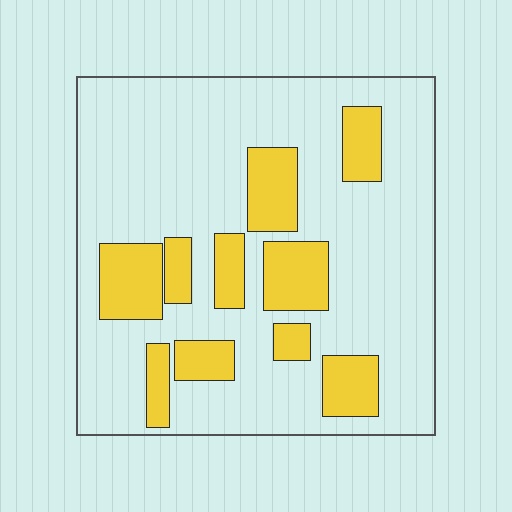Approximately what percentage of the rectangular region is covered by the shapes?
Approximately 25%.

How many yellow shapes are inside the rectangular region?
10.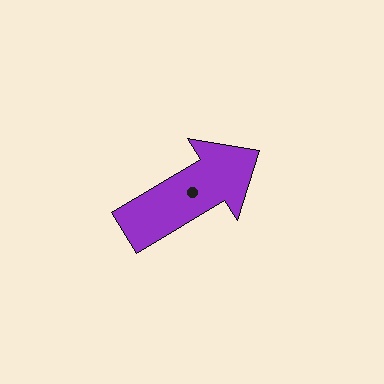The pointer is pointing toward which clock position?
Roughly 2 o'clock.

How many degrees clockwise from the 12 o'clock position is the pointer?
Approximately 59 degrees.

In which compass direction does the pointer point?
Northeast.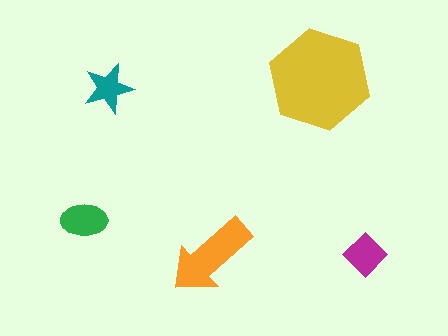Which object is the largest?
The yellow hexagon.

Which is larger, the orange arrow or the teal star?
The orange arrow.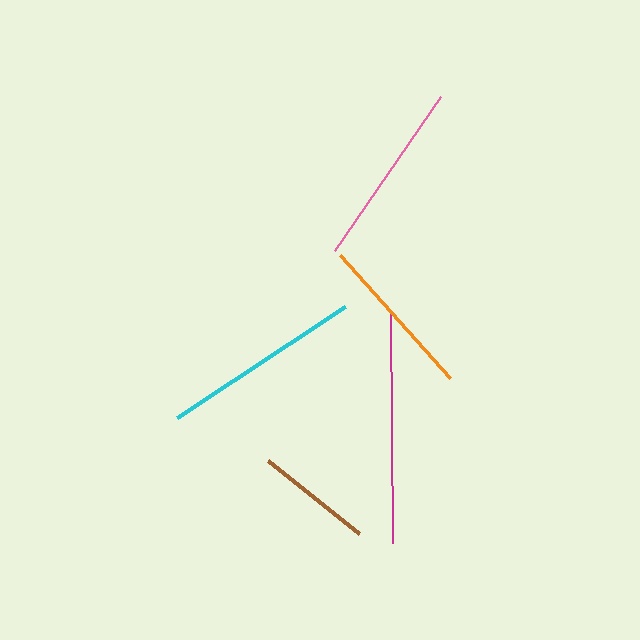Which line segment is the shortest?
The brown line is the shortest at approximately 117 pixels.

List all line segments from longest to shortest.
From longest to shortest: magenta, cyan, pink, orange, brown.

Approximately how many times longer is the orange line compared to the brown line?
The orange line is approximately 1.4 times the length of the brown line.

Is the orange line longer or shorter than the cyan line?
The cyan line is longer than the orange line.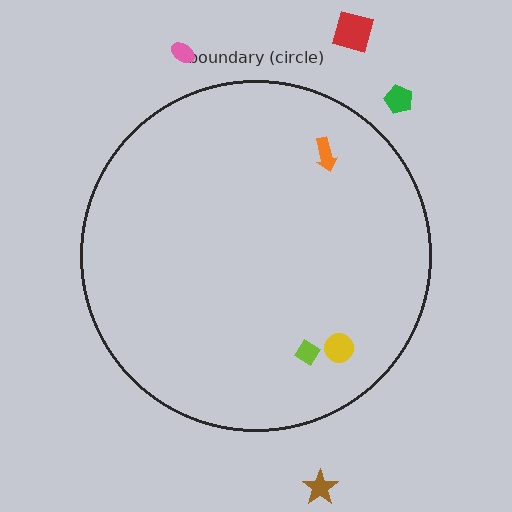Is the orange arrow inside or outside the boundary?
Inside.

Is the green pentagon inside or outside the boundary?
Outside.